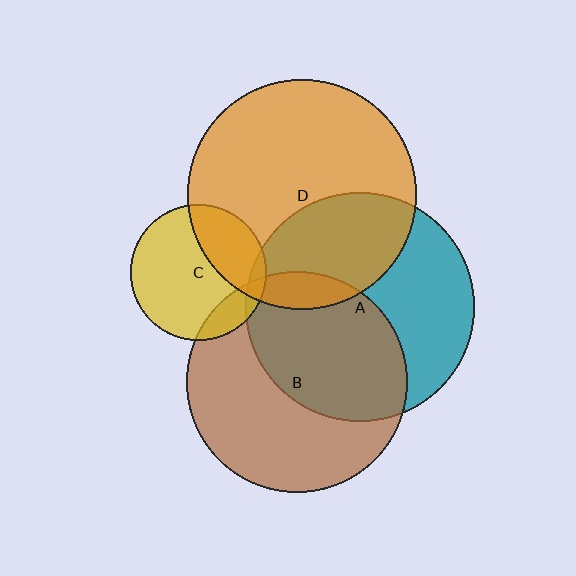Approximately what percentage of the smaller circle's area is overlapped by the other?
Approximately 35%.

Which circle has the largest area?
Circle D (orange).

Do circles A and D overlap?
Yes.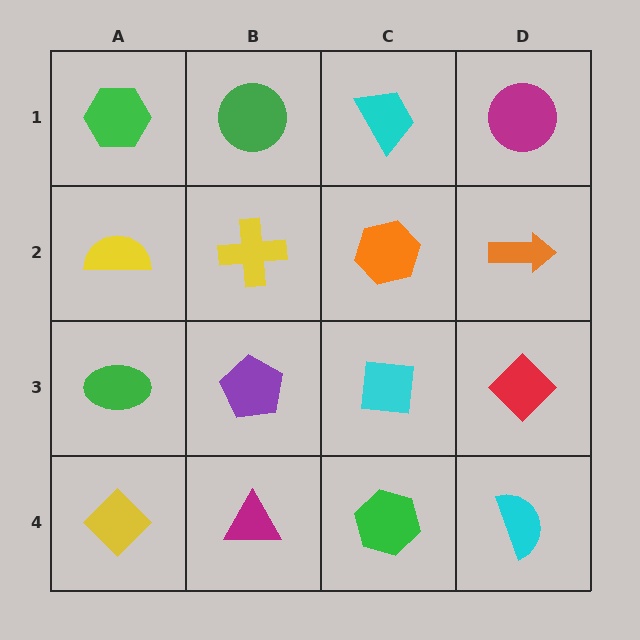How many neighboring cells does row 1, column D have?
2.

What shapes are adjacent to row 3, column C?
An orange hexagon (row 2, column C), a green hexagon (row 4, column C), a purple pentagon (row 3, column B), a red diamond (row 3, column D).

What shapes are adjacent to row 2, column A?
A green hexagon (row 1, column A), a green ellipse (row 3, column A), a yellow cross (row 2, column B).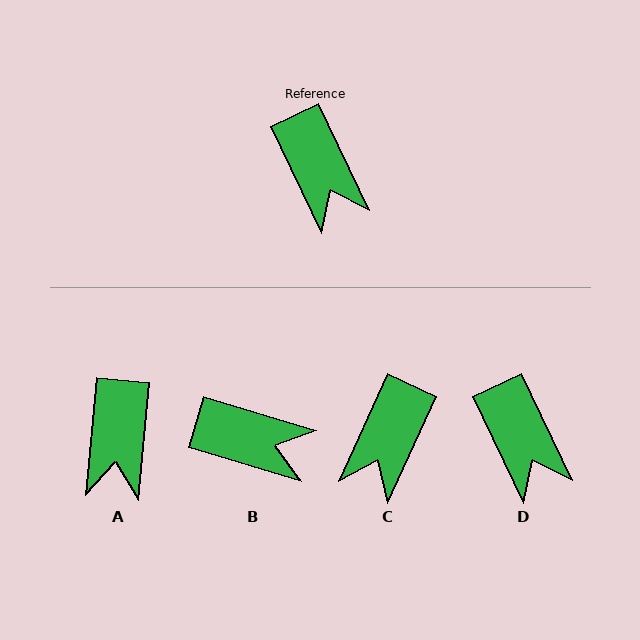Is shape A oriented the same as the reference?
No, it is off by about 31 degrees.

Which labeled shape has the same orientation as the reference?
D.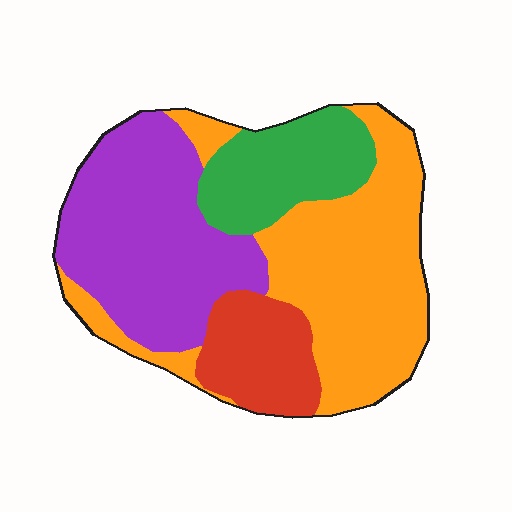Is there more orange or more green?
Orange.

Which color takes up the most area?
Orange, at roughly 40%.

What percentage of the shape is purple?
Purple covers about 35% of the shape.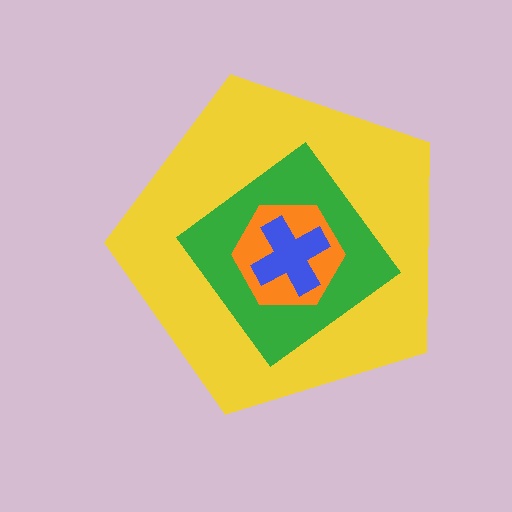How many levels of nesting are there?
4.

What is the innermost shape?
The blue cross.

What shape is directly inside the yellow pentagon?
The green diamond.